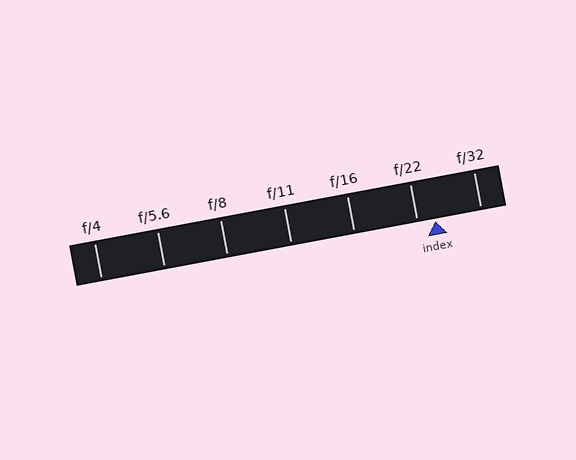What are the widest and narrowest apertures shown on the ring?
The widest aperture shown is f/4 and the narrowest is f/32.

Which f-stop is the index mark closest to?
The index mark is closest to f/22.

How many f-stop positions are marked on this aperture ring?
There are 7 f-stop positions marked.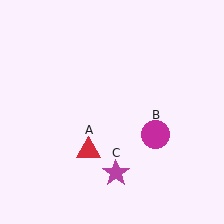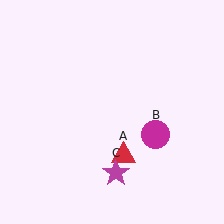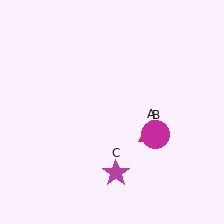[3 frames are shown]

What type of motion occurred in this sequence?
The red triangle (object A) rotated counterclockwise around the center of the scene.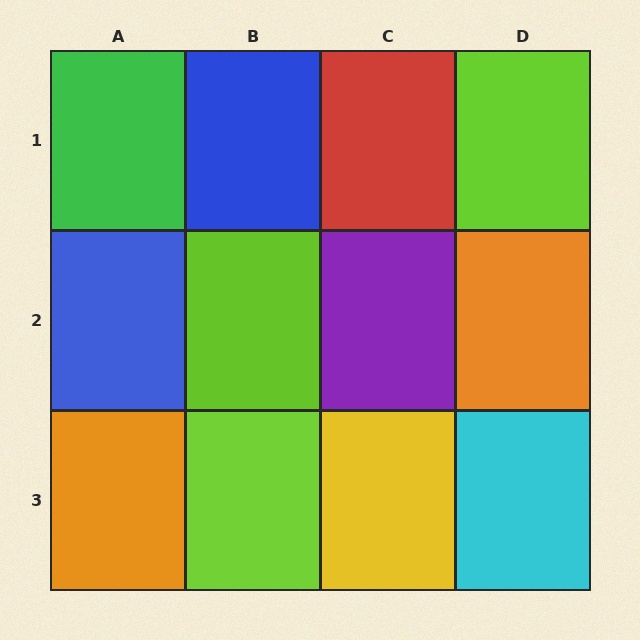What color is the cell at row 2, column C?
Purple.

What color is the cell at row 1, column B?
Blue.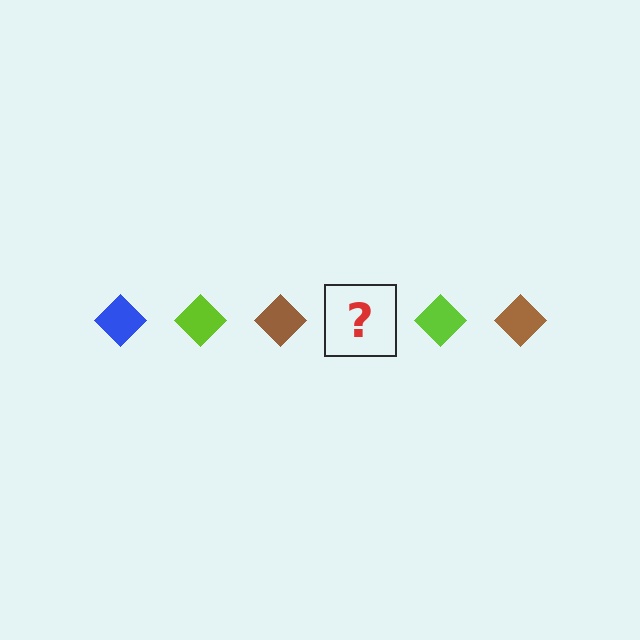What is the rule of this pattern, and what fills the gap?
The rule is that the pattern cycles through blue, lime, brown diamonds. The gap should be filled with a blue diamond.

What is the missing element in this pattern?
The missing element is a blue diamond.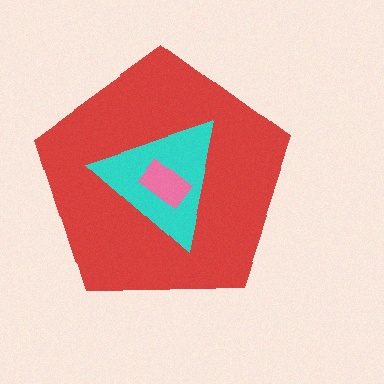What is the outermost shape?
The red pentagon.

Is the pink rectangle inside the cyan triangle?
Yes.